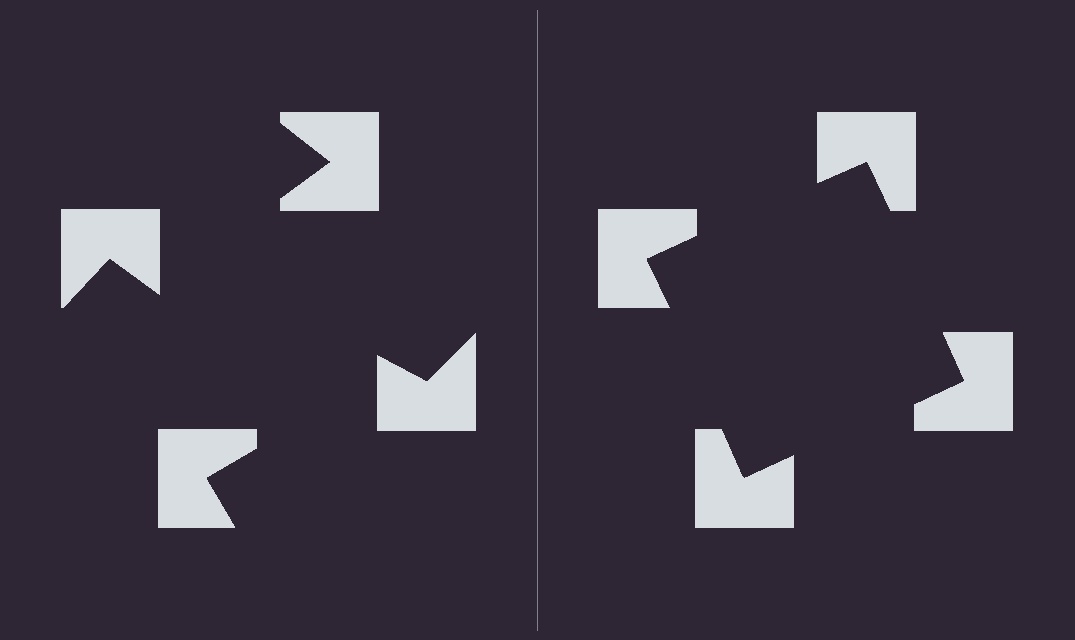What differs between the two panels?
The notched squares are positioned identically on both sides; only the wedge orientations differ. On the right they align to a square; on the left they are misaligned.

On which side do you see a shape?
An illusory square appears on the right side. On the left side the wedge cuts are rotated, so no coherent shape forms.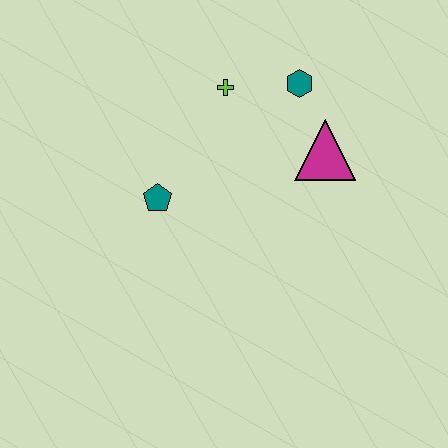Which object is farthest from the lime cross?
The teal pentagon is farthest from the lime cross.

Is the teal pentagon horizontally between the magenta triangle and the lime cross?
No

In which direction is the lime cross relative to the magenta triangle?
The lime cross is to the left of the magenta triangle.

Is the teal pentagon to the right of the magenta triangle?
No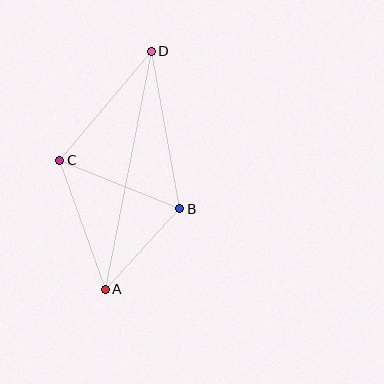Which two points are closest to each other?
Points A and B are closest to each other.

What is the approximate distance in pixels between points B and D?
The distance between B and D is approximately 160 pixels.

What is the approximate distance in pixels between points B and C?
The distance between B and C is approximately 130 pixels.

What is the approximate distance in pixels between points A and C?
The distance between A and C is approximately 136 pixels.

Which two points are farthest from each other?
Points A and D are farthest from each other.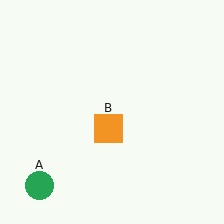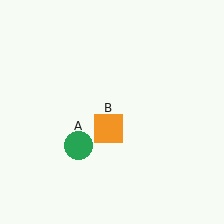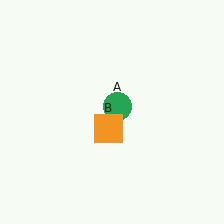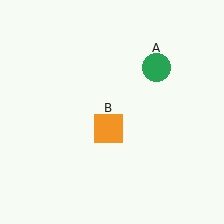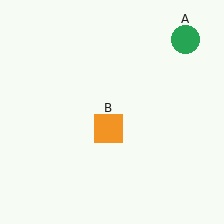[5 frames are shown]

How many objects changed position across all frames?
1 object changed position: green circle (object A).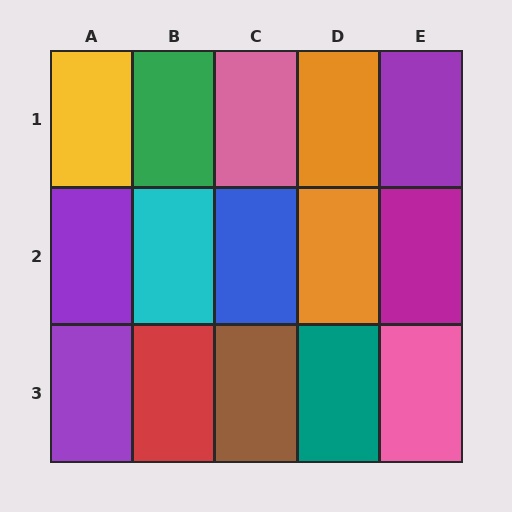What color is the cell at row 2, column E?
Magenta.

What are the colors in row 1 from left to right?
Yellow, green, pink, orange, purple.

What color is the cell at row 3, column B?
Red.